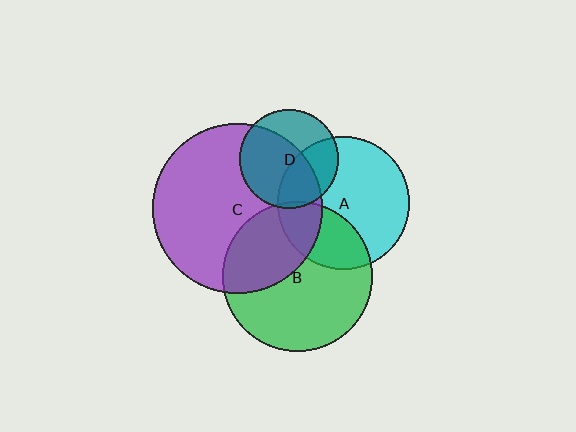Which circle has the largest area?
Circle C (purple).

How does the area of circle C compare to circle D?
Approximately 3.0 times.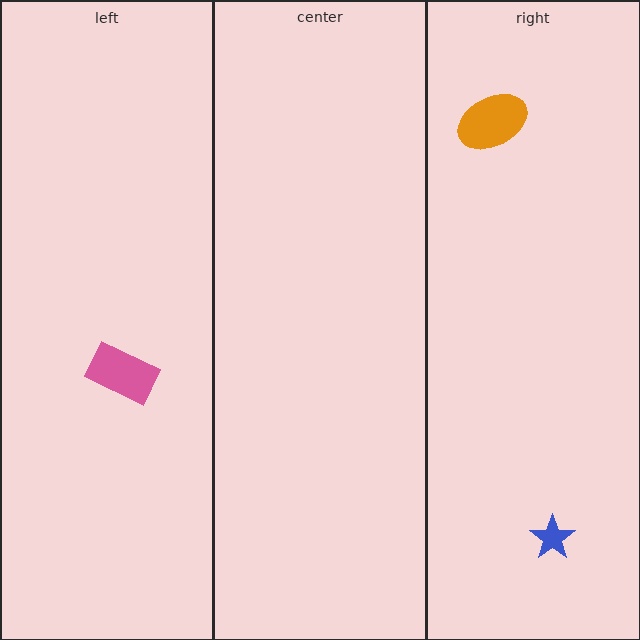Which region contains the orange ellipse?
The right region.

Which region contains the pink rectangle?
The left region.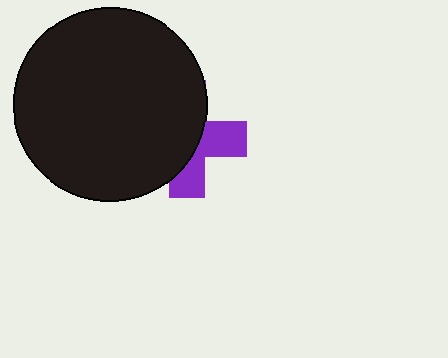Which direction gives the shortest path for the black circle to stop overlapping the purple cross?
Moving left gives the shortest separation.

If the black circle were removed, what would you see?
You would see the complete purple cross.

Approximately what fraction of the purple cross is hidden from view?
Roughly 61% of the purple cross is hidden behind the black circle.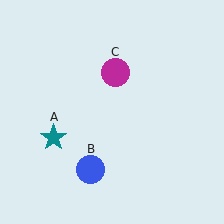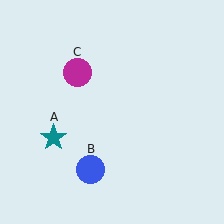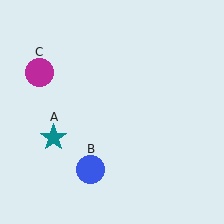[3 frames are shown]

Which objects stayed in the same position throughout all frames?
Teal star (object A) and blue circle (object B) remained stationary.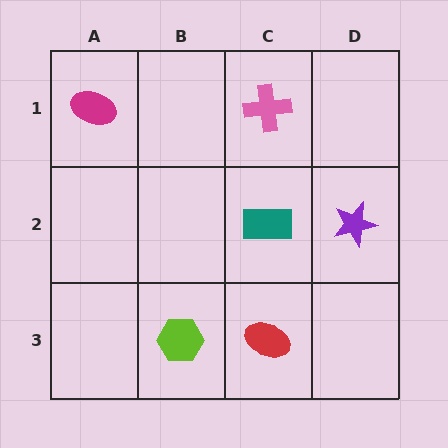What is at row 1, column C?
A pink cross.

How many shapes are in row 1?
2 shapes.